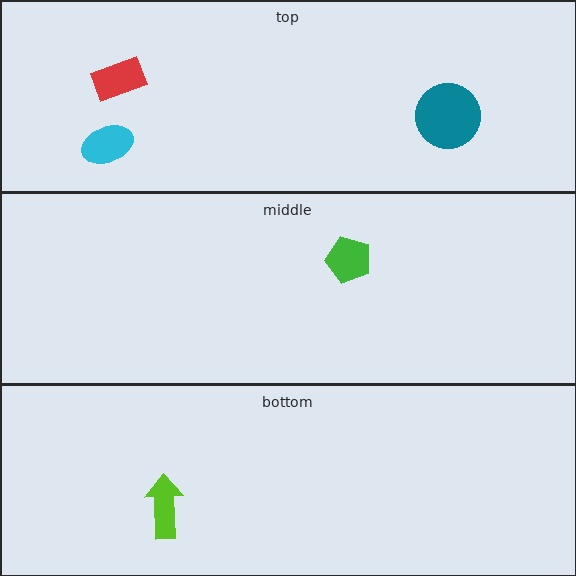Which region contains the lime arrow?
The bottom region.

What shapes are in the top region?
The teal circle, the red rectangle, the cyan ellipse.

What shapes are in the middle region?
The green pentagon.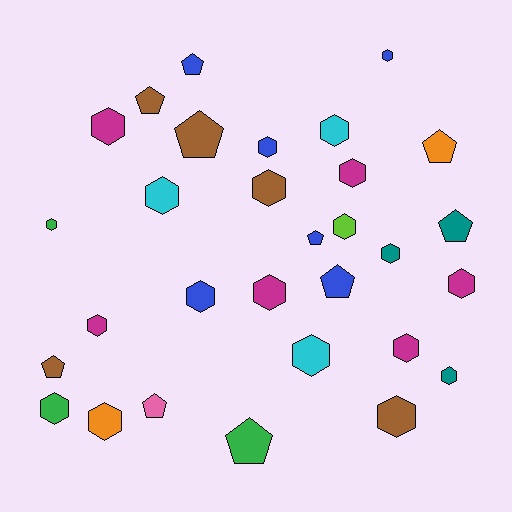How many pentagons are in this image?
There are 10 pentagons.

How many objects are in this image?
There are 30 objects.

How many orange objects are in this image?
There are 2 orange objects.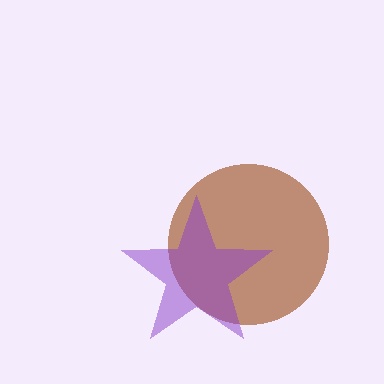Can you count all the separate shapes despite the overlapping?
Yes, there are 2 separate shapes.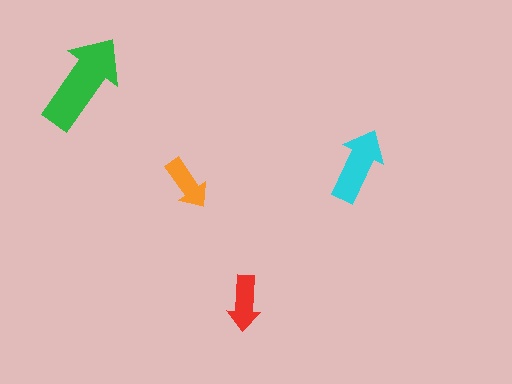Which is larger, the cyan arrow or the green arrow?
The green one.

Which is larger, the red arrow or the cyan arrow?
The cyan one.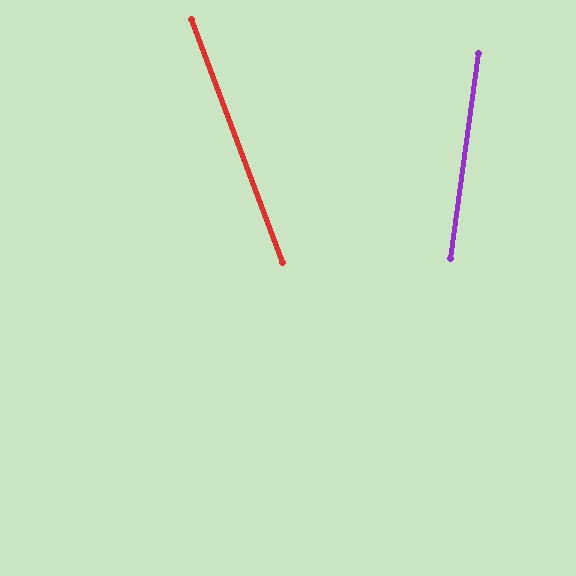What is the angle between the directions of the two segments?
Approximately 28 degrees.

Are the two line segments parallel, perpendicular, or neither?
Neither parallel nor perpendicular — they differ by about 28°.